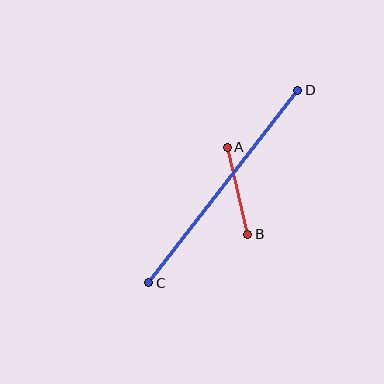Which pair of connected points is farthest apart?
Points C and D are farthest apart.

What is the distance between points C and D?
The distance is approximately 244 pixels.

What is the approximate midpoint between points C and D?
The midpoint is at approximately (223, 186) pixels.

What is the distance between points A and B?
The distance is approximately 89 pixels.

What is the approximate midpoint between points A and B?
The midpoint is at approximately (238, 191) pixels.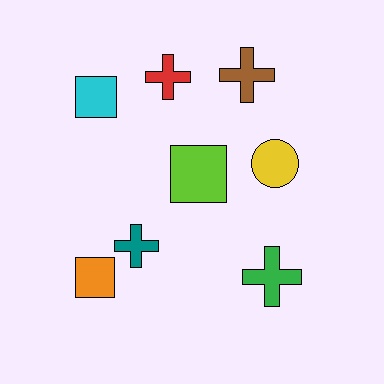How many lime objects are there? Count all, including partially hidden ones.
There is 1 lime object.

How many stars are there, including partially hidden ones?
There are no stars.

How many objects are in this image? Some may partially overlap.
There are 8 objects.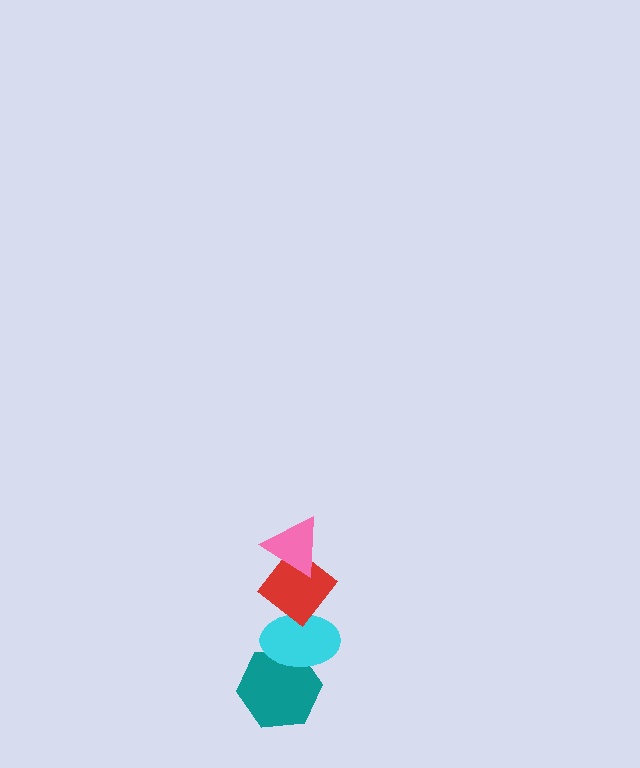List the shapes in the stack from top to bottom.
From top to bottom: the pink triangle, the red diamond, the cyan ellipse, the teal hexagon.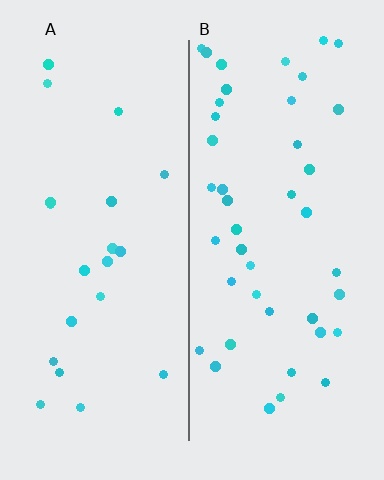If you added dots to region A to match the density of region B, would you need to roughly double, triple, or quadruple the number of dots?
Approximately double.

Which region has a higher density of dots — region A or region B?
B (the right).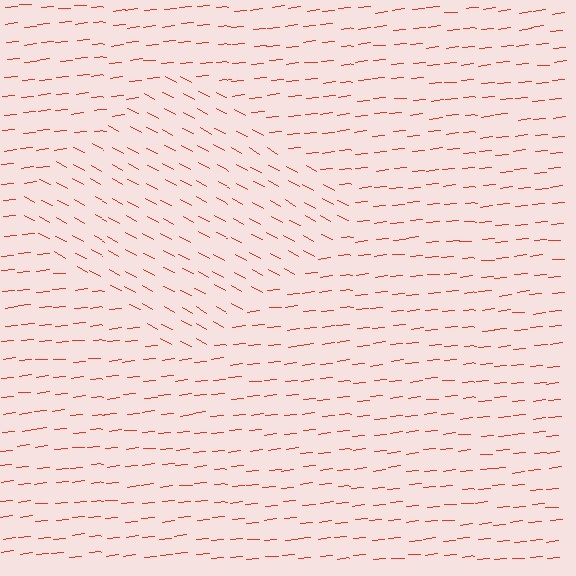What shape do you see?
I see a diamond.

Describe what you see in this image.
The image is filled with small red line segments. A diamond region in the image has lines oriented differently from the surrounding lines, creating a visible texture boundary.